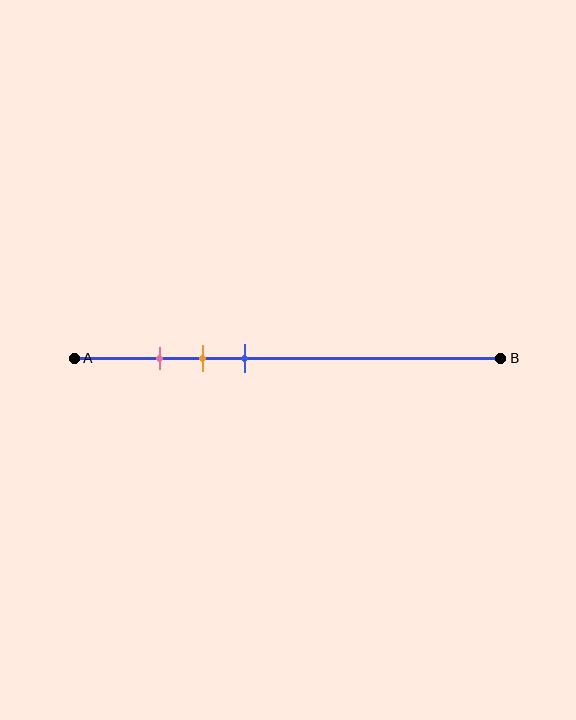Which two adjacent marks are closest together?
The pink and orange marks are the closest adjacent pair.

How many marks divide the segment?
There are 3 marks dividing the segment.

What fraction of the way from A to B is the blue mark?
The blue mark is approximately 40% (0.4) of the way from A to B.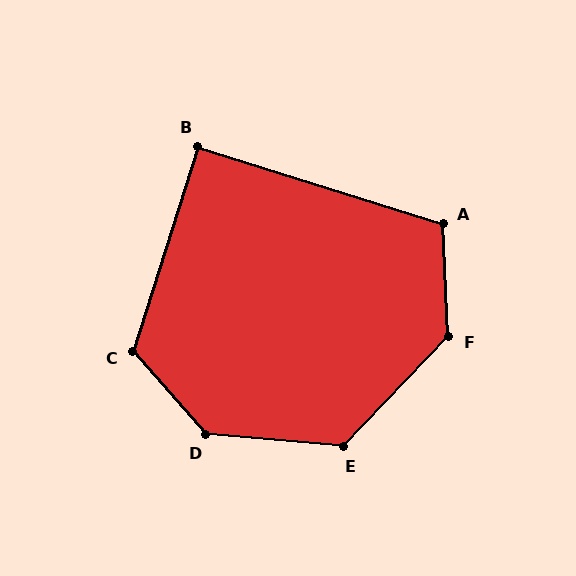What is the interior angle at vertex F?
Approximately 133 degrees (obtuse).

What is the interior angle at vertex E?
Approximately 129 degrees (obtuse).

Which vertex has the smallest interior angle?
B, at approximately 90 degrees.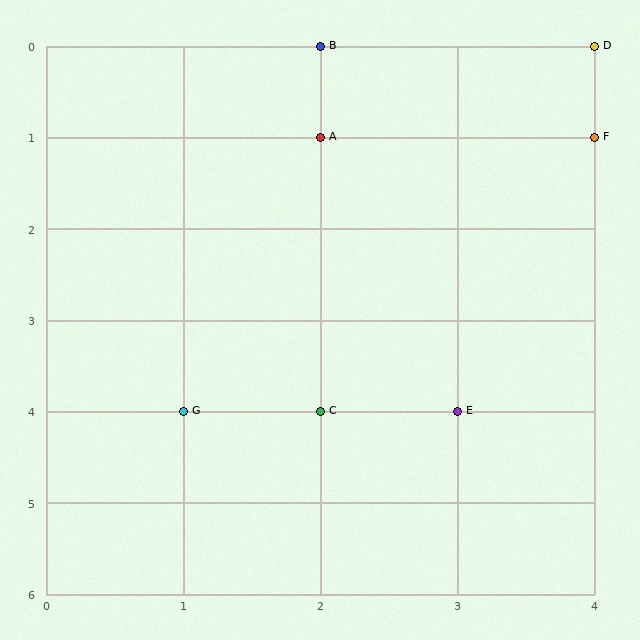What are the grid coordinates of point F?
Point F is at grid coordinates (4, 1).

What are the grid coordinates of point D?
Point D is at grid coordinates (4, 0).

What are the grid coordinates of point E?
Point E is at grid coordinates (3, 4).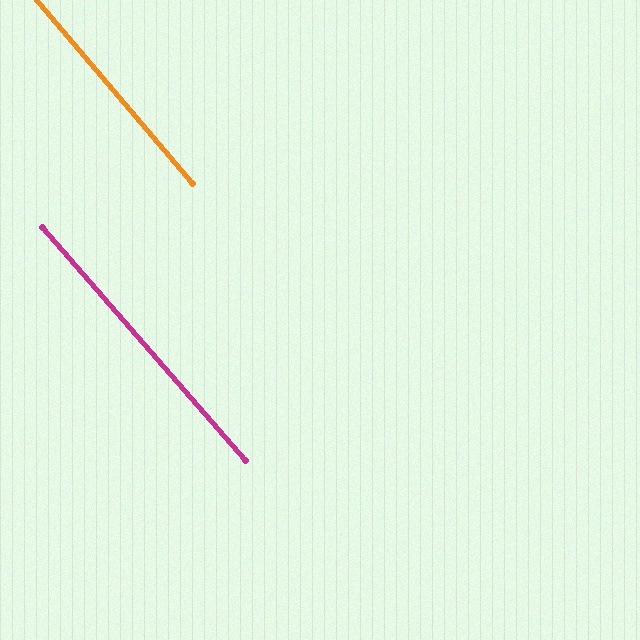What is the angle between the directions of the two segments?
Approximately 1 degree.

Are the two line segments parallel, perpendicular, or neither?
Parallel — their directions differ by only 0.9°.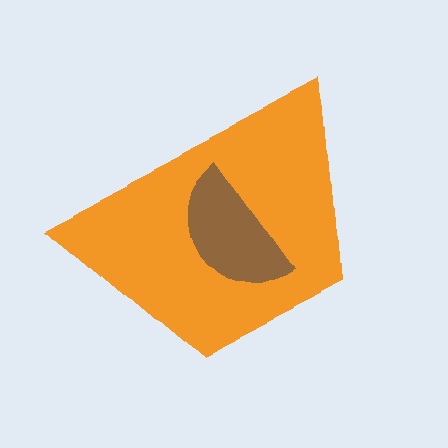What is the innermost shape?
The brown semicircle.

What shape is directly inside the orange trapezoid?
The brown semicircle.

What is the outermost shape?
The orange trapezoid.